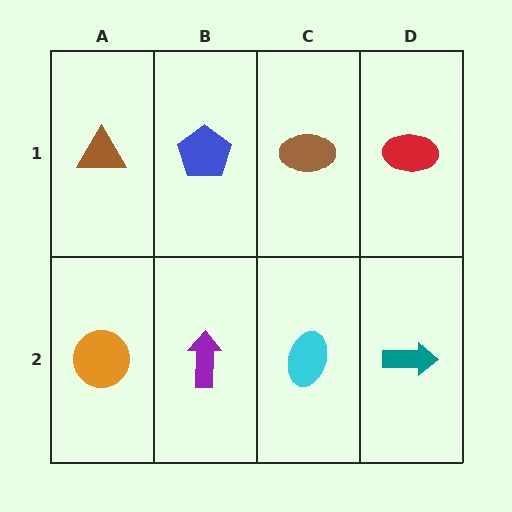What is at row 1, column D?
A red ellipse.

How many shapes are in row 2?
4 shapes.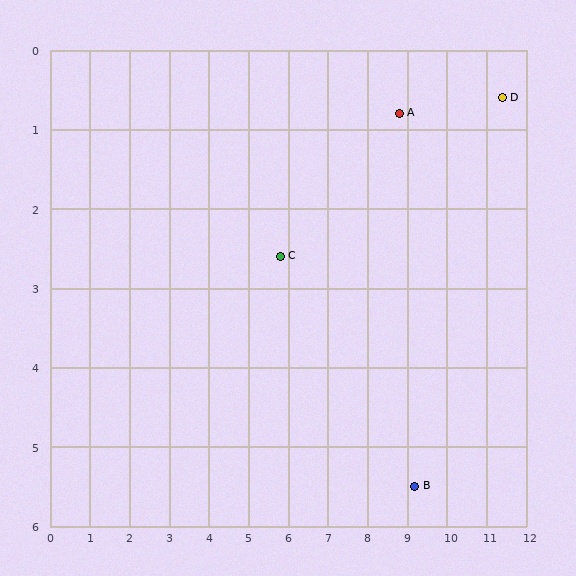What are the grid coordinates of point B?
Point B is at approximately (9.2, 5.5).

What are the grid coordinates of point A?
Point A is at approximately (8.8, 0.8).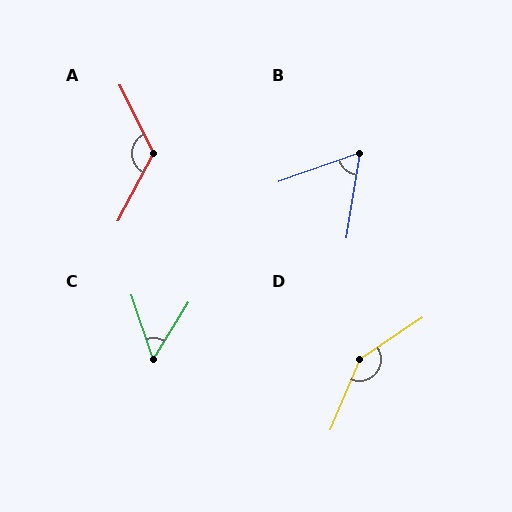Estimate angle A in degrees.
Approximately 126 degrees.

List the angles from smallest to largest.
C (50°), B (62°), A (126°), D (147°).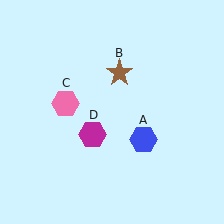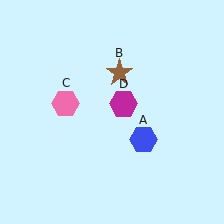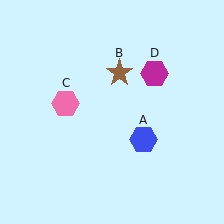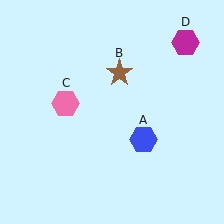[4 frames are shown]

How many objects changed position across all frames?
1 object changed position: magenta hexagon (object D).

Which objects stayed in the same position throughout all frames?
Blue hexagon (object A) and brown star (object B) and pink hexagon (object C) remained stationary.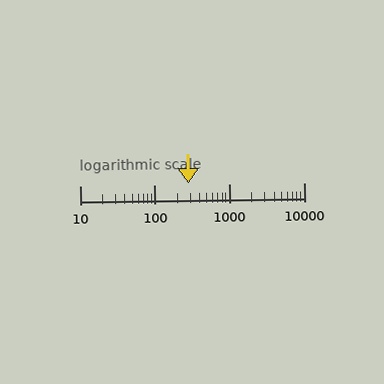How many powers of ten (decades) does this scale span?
The scale spans 3 decades, from 10 to 10000.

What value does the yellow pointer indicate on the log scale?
The pointer indicates approximately 280.